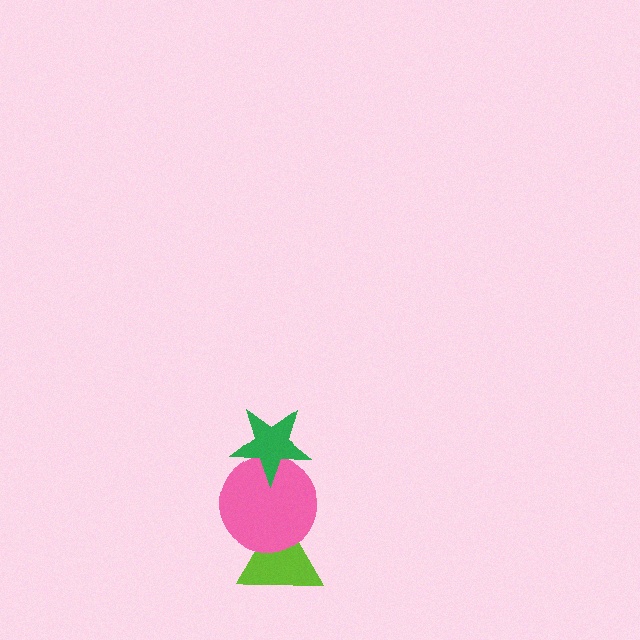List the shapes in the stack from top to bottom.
From top to bottom: the green star, the pink circle, the lime triangle.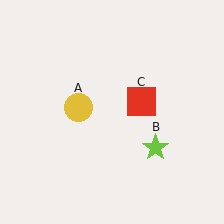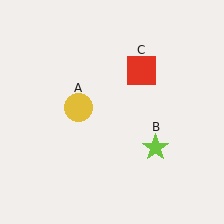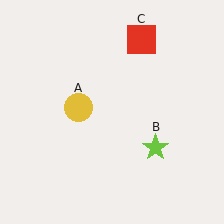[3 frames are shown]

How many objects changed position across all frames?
1 object changed position: red square (object C).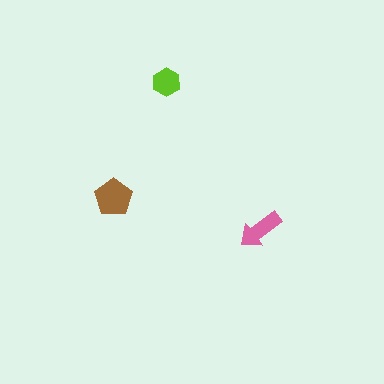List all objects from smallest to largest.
The lime hexagon, the pink arrow, the brown pentagon.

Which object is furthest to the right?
The pink arrow is rightmost.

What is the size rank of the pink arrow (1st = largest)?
2nd.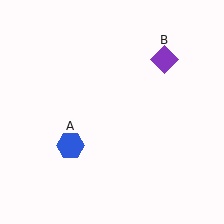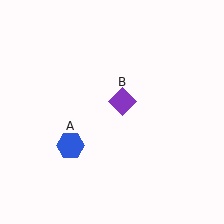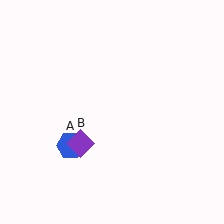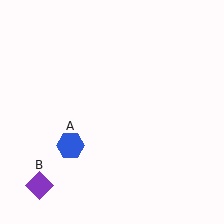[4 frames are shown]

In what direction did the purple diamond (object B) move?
The purple diamond (object B) moved down and to the left.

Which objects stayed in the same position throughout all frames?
Blue hexagon (object A) remained stationary.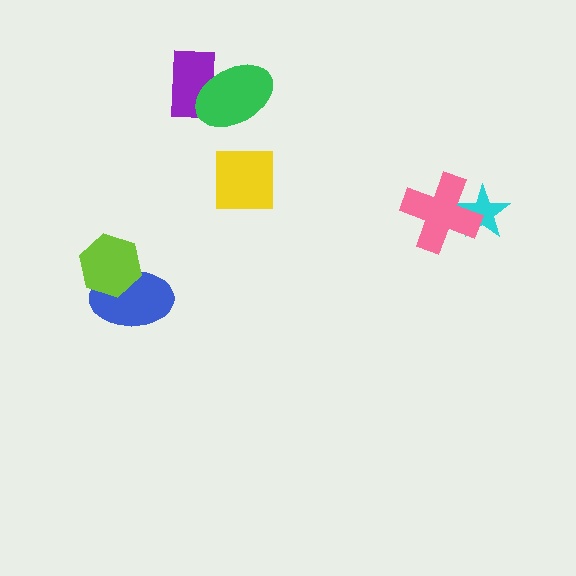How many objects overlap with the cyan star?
1 object overlaps with the cyan star.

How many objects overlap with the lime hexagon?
1 object overlaps with the lime hexagon.